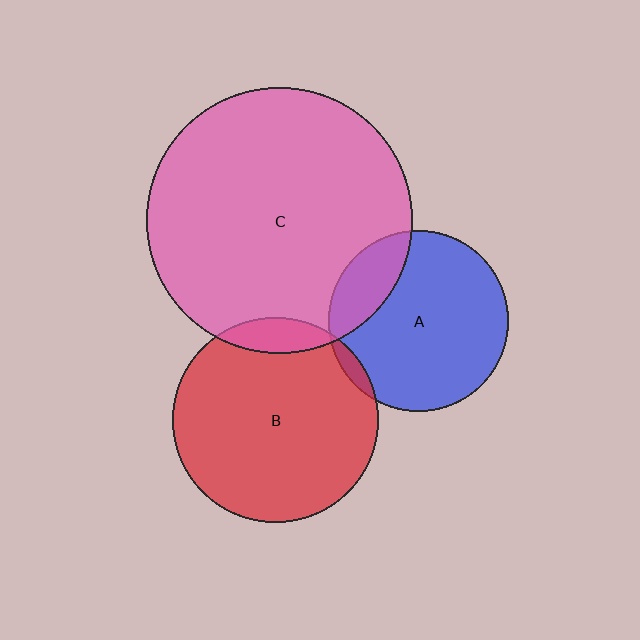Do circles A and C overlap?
Yes.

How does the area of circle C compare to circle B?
Approximately 1.7 times.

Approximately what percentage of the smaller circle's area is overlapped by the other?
Approximately 20%.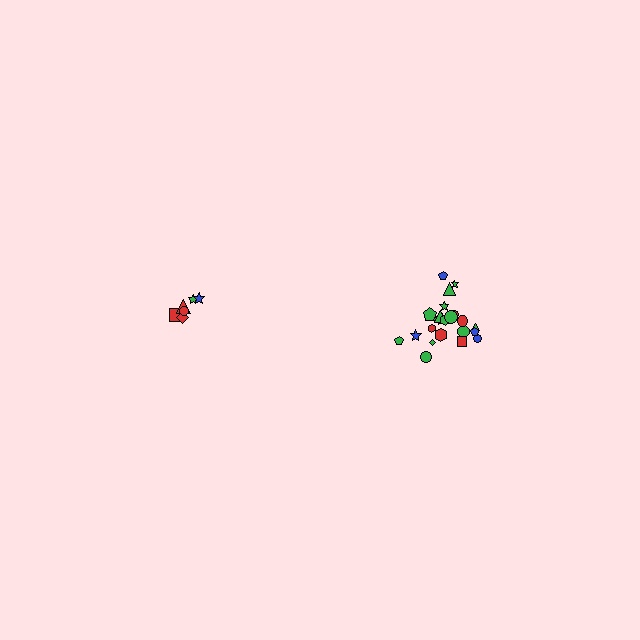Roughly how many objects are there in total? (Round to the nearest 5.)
Roughly 30 objects in total.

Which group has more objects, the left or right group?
The right group.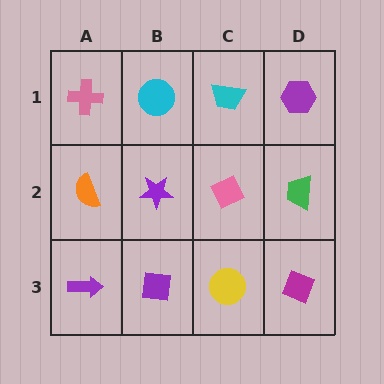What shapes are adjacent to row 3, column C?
A pink diamond (row 2, column C), a purple square (row 3, column B), a magenta diamond (row 3, column D).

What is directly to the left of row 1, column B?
A pink cross.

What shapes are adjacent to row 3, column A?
An orange semicircle (row 2, column A), a purple square (row 3, column B).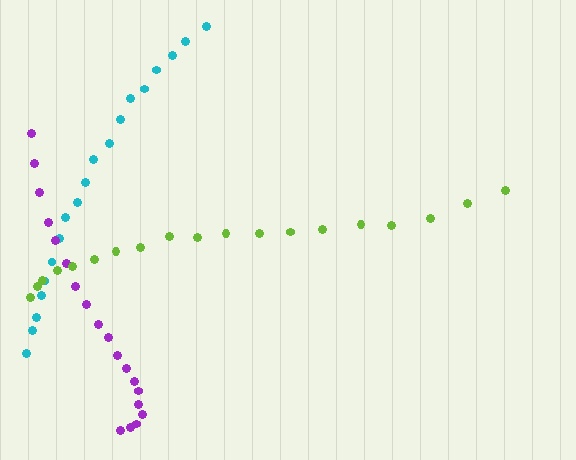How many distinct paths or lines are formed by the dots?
There are 3 distinct paths.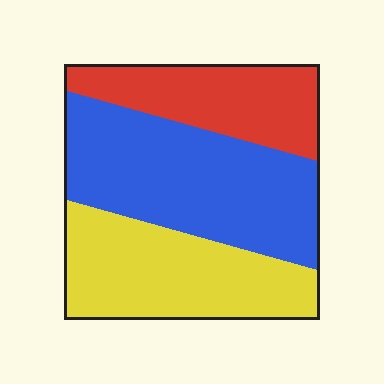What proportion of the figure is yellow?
Yellow takes up about one third (1/3) of the figure.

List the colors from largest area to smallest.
From largest to smallest: blue, yellow, red.